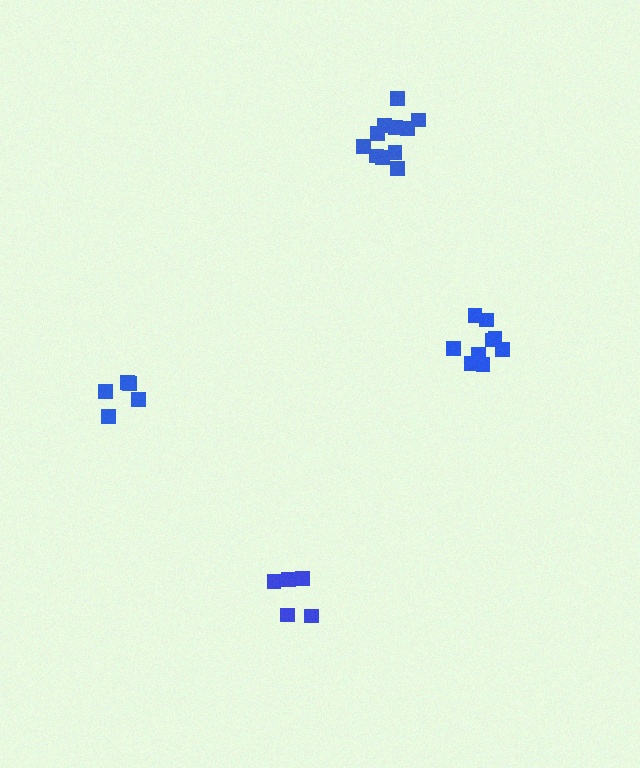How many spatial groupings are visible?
There are 4 spatial groupings.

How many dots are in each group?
Group 1: 9 dots, Group 2: 11 dots, Group 3: 5 dots, Group 4: 5 dots (30 total).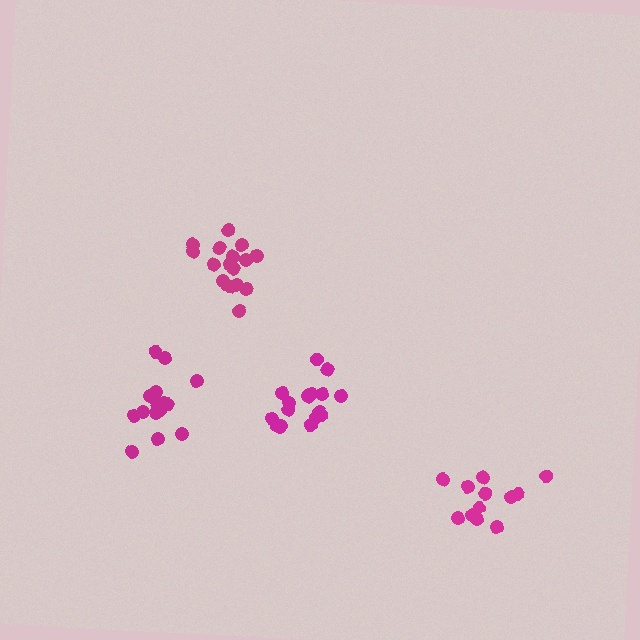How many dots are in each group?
Group 1: 12 dots, Group 2: 17 dots, Group 3: 15 dots, Group 4: 17 dots (61 total).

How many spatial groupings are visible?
There are 4 spatial groupings.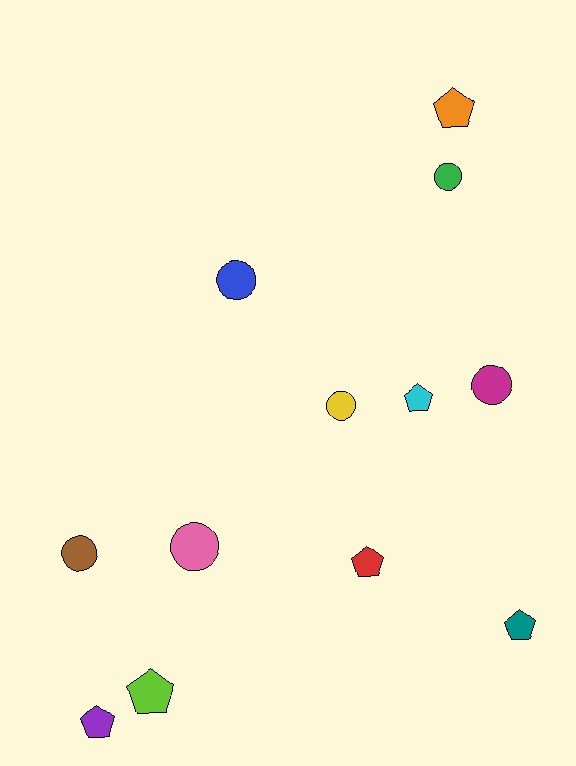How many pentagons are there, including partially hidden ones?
There are 6 pentagons.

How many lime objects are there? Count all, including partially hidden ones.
There is 1 lime object.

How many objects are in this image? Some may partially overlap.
There are 12 objects.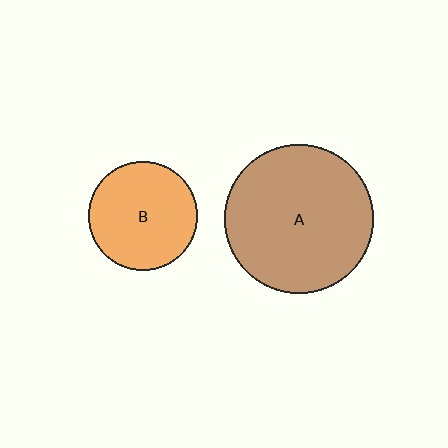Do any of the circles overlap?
No, none of the circles overlap.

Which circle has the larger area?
Circle A (brown).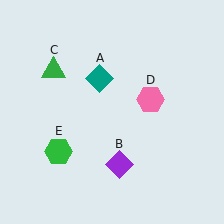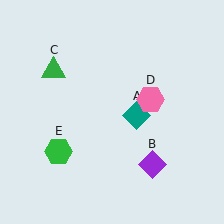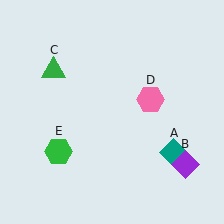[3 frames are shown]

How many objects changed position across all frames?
2 objects changed position: teal diamond (object A), purple diamond (object B).